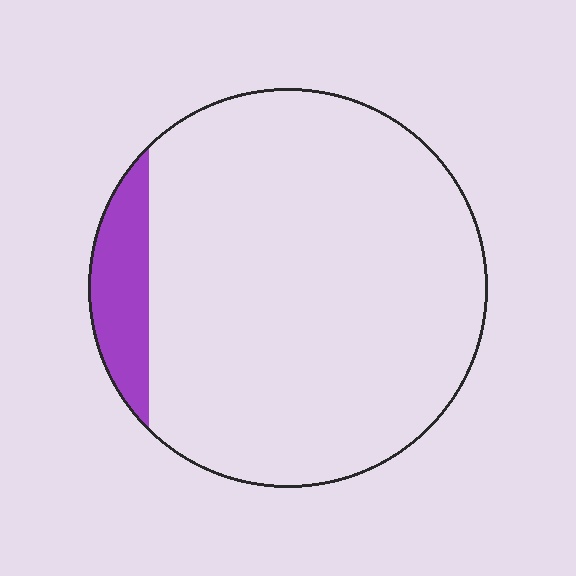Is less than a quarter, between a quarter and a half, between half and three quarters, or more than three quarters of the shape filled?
Less than a quarter.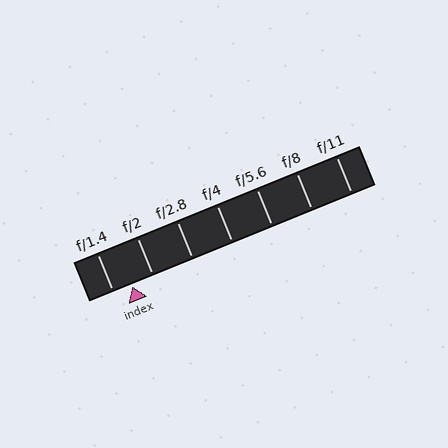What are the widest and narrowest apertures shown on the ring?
The widest aperture shown is f/1.4 and the narrowest is f/11.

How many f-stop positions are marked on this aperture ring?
There are 7 f-stop positions marked.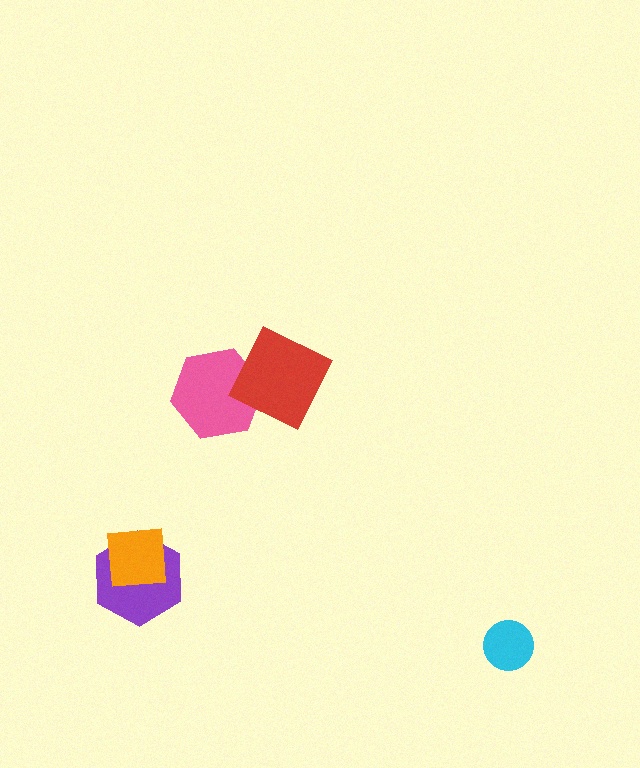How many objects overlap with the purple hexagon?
1 object overlaps with the purple hexagon.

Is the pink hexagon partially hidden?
Yes, it is partially covered by another shape.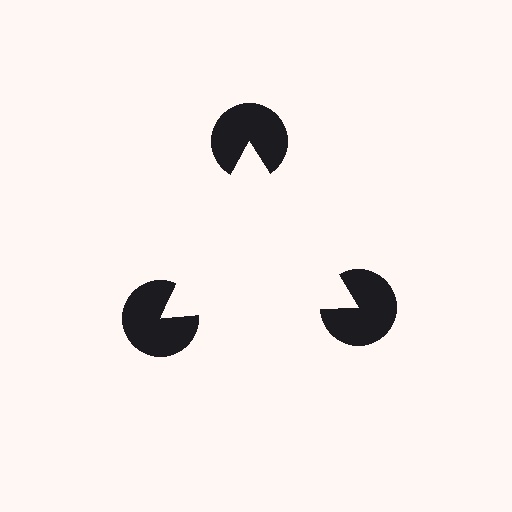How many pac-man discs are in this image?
There are 3 — one at each vertex of the illusory triangle.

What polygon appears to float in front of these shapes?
An illusory triangle — its edges are inferred from the aligned wedge cuts in the pac-man discs, not physically drawn.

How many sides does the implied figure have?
3 sides.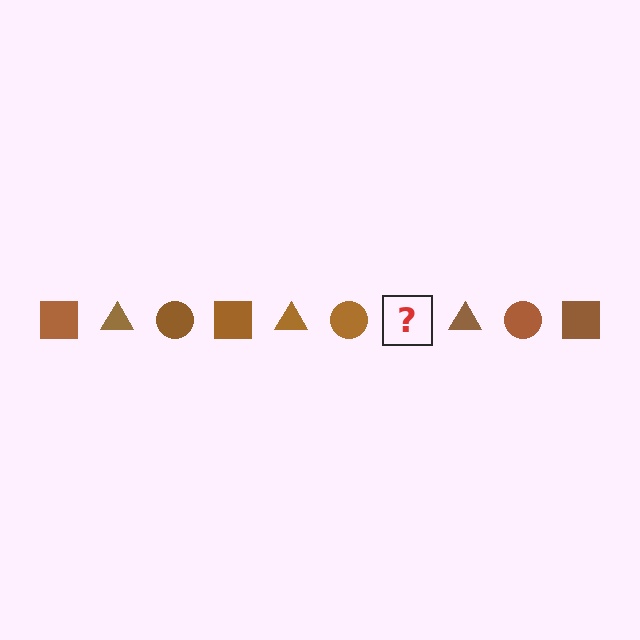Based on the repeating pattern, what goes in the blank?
The blank should be a brown square.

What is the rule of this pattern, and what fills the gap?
The rule is that the pattern cycles through square, triangle, circle shapes in brown. The gap should be filled with a brown square.